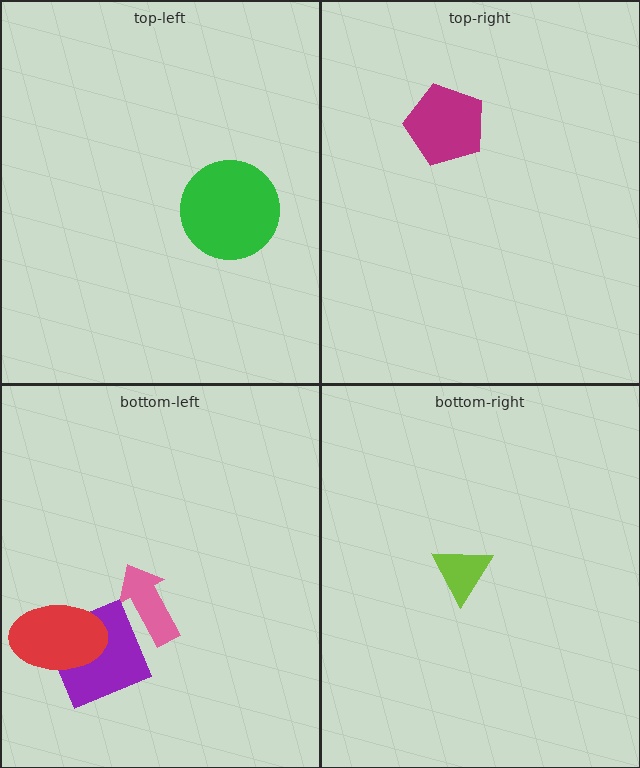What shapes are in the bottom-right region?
The lime triangle.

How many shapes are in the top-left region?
1.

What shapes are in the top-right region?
The magenta pentagon.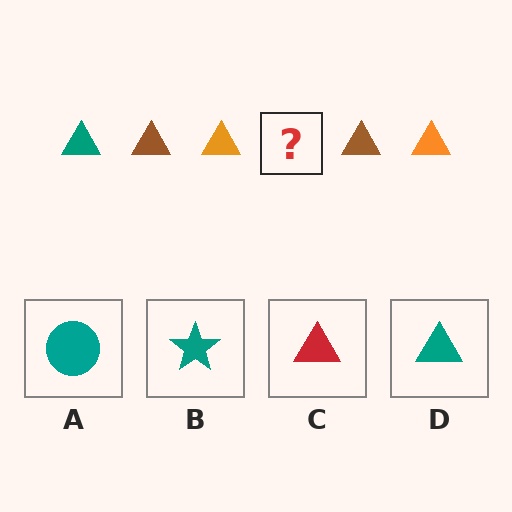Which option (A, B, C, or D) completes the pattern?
D.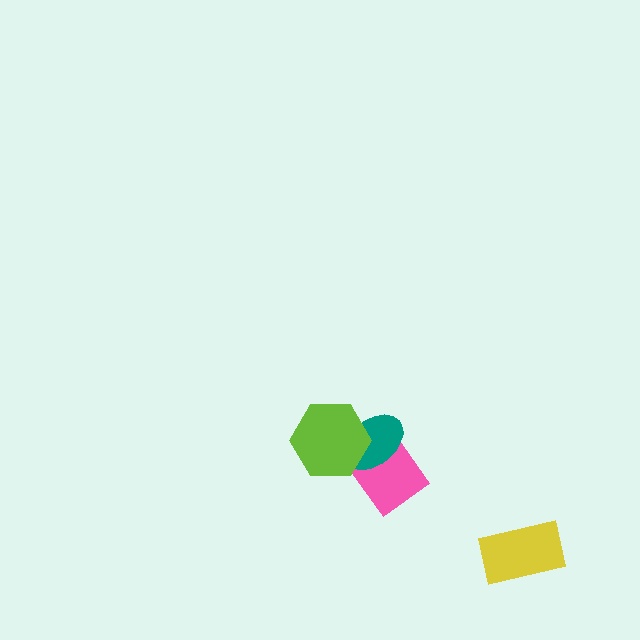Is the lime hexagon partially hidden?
No, no other shape covers it.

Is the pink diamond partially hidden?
Yes, it is partially covered by another shape.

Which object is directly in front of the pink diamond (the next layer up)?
The teal ellipse is directly in front of the pink diamond.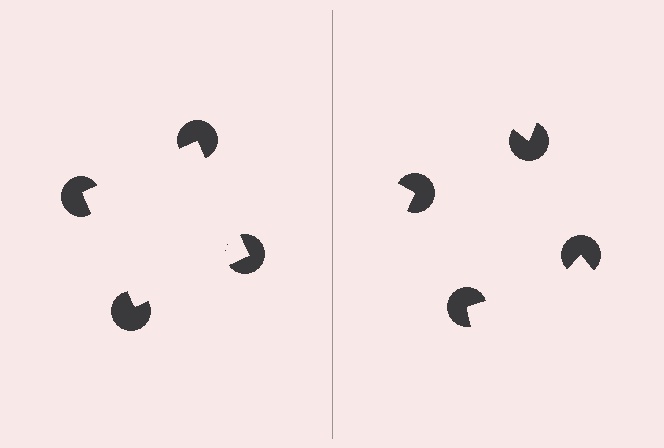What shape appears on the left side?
An illusory square.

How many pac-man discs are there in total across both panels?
8 — 4 on each side.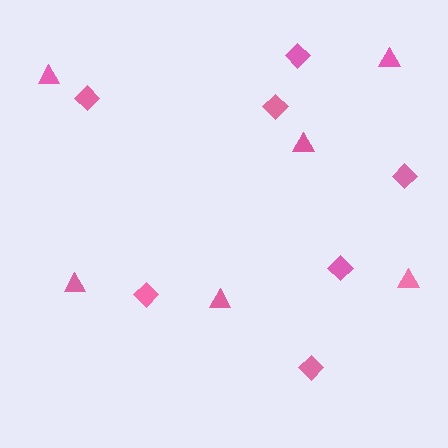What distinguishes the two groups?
There are 2 groups: one group of diamonds (7) and one group of triangles (6).